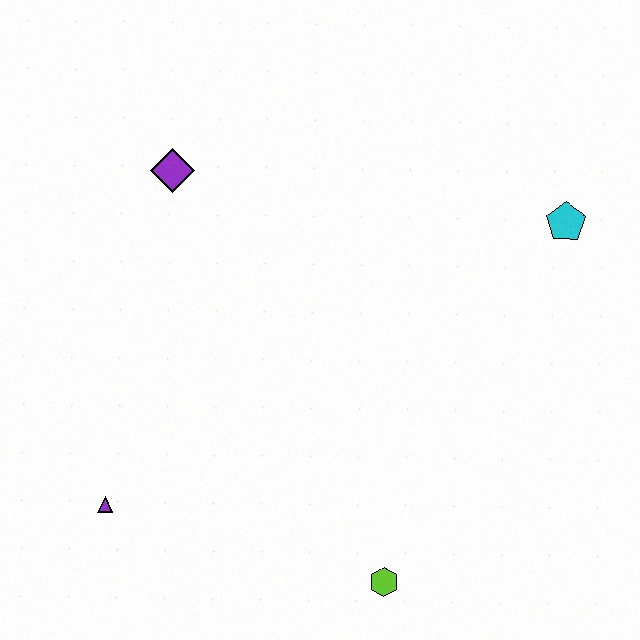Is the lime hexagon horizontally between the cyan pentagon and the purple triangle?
Yes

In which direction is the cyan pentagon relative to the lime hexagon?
The cyan pentagon is above the lime hexagon.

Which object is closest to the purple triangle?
The lime hexagon is closest to the purple triangle.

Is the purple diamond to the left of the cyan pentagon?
Yes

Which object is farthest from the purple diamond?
The lime hexagon is farthest from the purple diamond.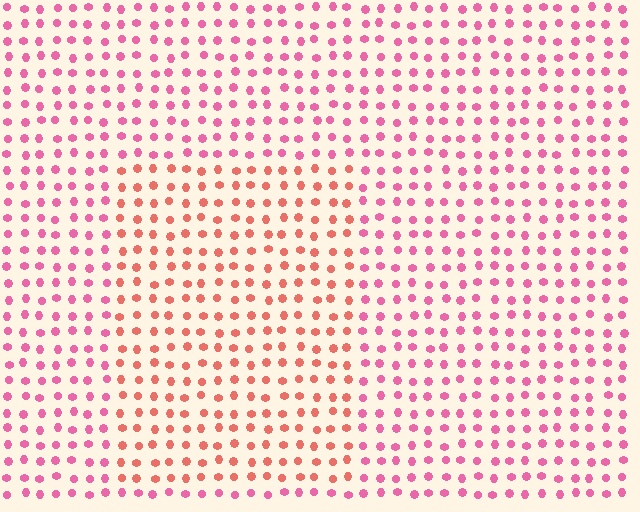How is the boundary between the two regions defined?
The boundary is defined purely by a slight shift in hue (about 34 degrees). Spacing, size, and orientation are identical on both sides.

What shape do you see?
I see a rectangle.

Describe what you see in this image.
The image is filled with small pink elements in a uniform arrangement. A rectangle-shaped region is visible where the elements are tinted to a slightly different hue, forming a subtle color boundary.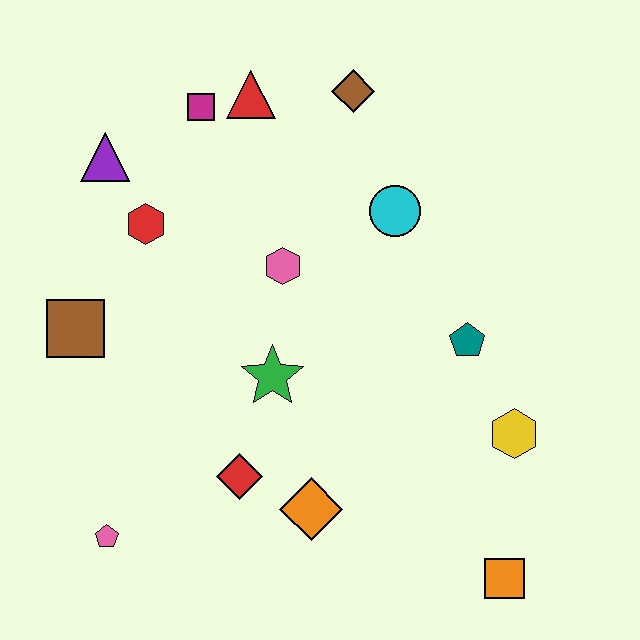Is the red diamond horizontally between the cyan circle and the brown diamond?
No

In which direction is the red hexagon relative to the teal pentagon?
The red hexagon is to the left of the teal pentagon.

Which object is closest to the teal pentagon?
The yellow hexagon is closest to the teal pentagon.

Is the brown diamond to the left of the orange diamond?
No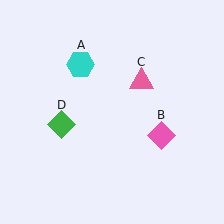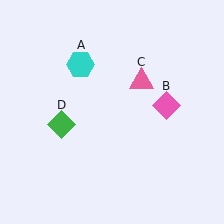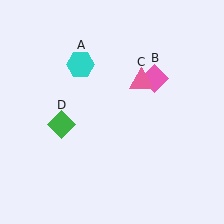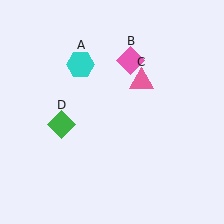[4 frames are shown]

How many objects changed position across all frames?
1 object changed position: pink diamond (object B).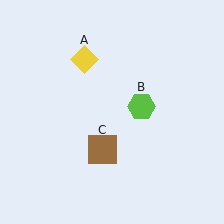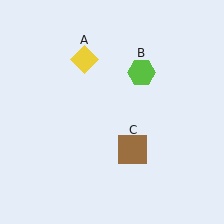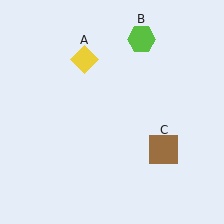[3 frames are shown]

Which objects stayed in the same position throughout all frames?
Yellow diamond (object A) remained stationary.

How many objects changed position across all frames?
2 objects changed position: lime hexagon (object B), brown square (object C).